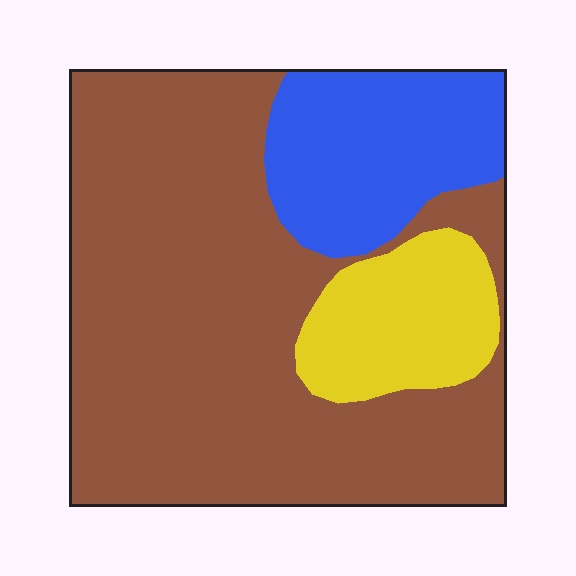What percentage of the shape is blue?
Blue covers about 20% of the shape.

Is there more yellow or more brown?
Brown.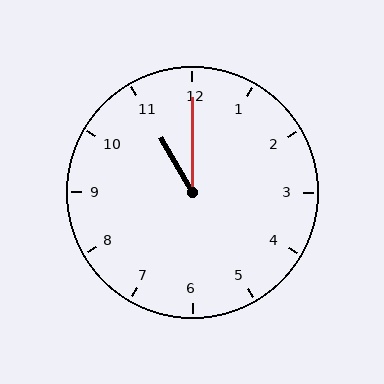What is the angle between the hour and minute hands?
Approximately 30 degrees.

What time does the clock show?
11:00.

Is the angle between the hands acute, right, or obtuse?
It is acute.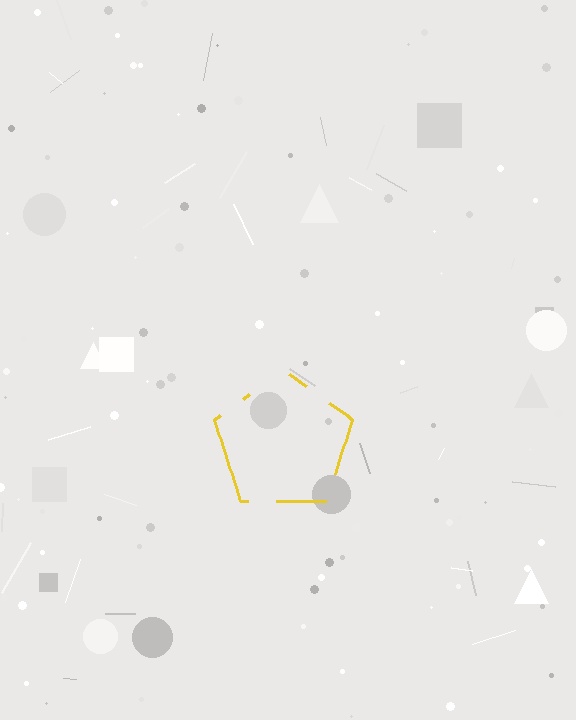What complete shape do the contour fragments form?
The contour fragments form a pentagon.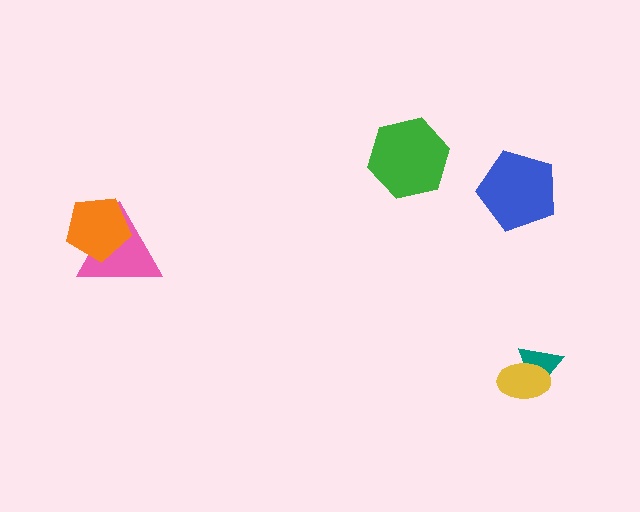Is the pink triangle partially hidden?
Yes, it is partially covered by another shape.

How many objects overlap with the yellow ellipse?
1 object overlaps with the yellow ellipse.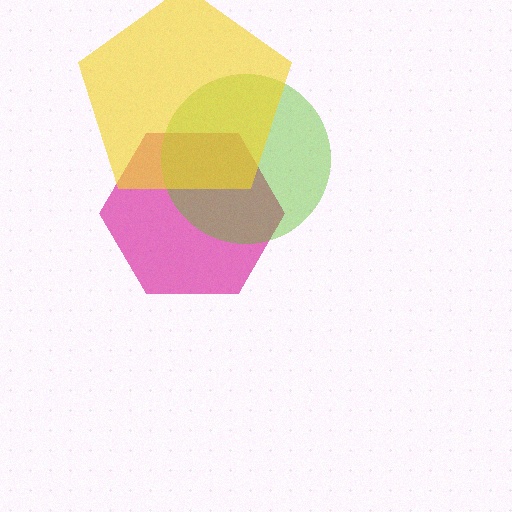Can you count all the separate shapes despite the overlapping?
Yes, there are 3 separate shapes.